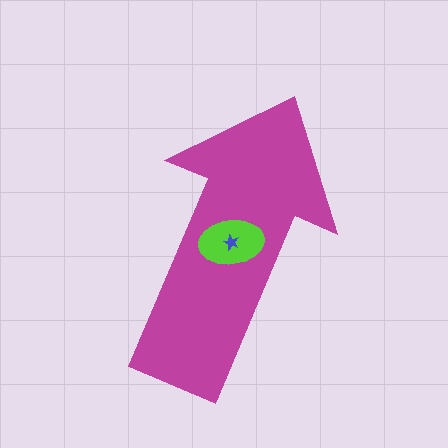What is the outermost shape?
The magenta arrow.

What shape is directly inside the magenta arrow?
The lime ellipse.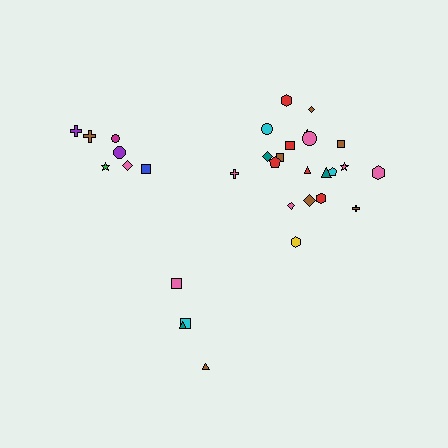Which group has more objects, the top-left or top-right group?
The top-right group.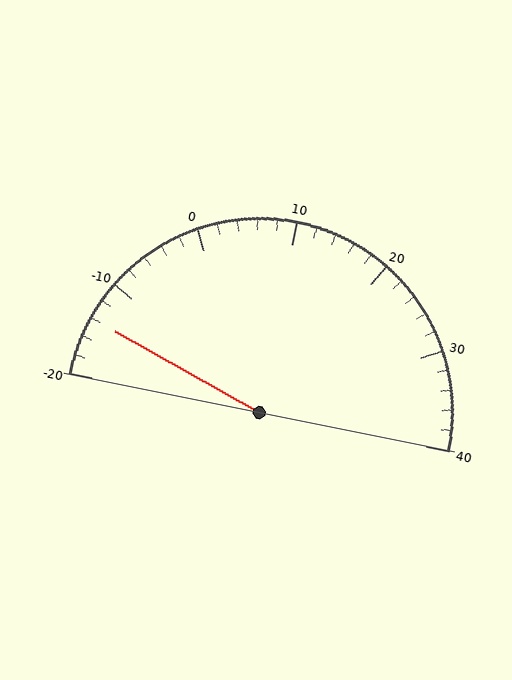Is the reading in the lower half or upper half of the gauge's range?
The reading is in the lower half of the range (-20 to 40).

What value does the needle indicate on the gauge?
The needle indicates approximately -14.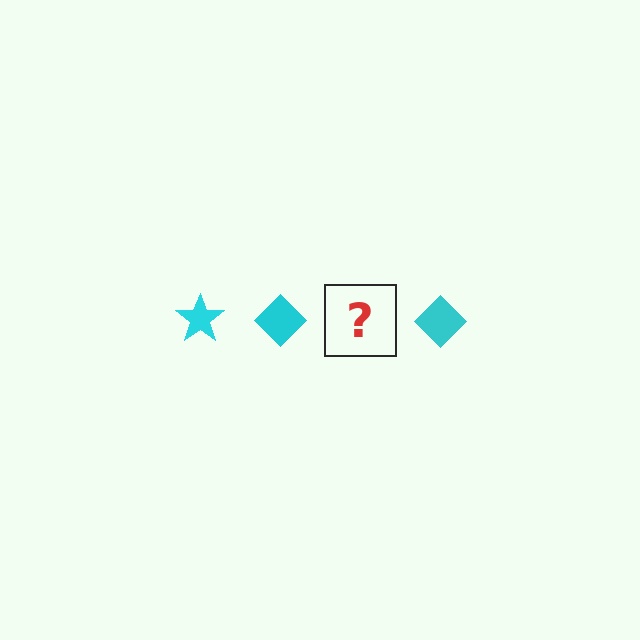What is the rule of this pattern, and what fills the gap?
The rule is that the pattern cycles through star, diamond shapes in cyan. The gap should be filled with a cyan star.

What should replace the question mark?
The question mark should be replaced with a cyan star.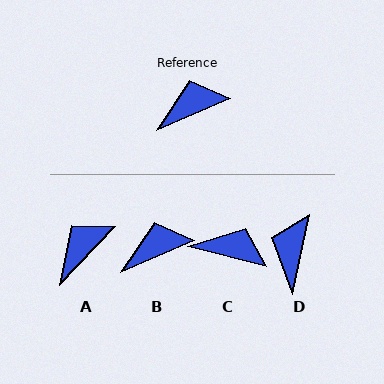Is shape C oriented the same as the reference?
No, it is off by about 38 degrees.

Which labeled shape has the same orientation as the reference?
B.